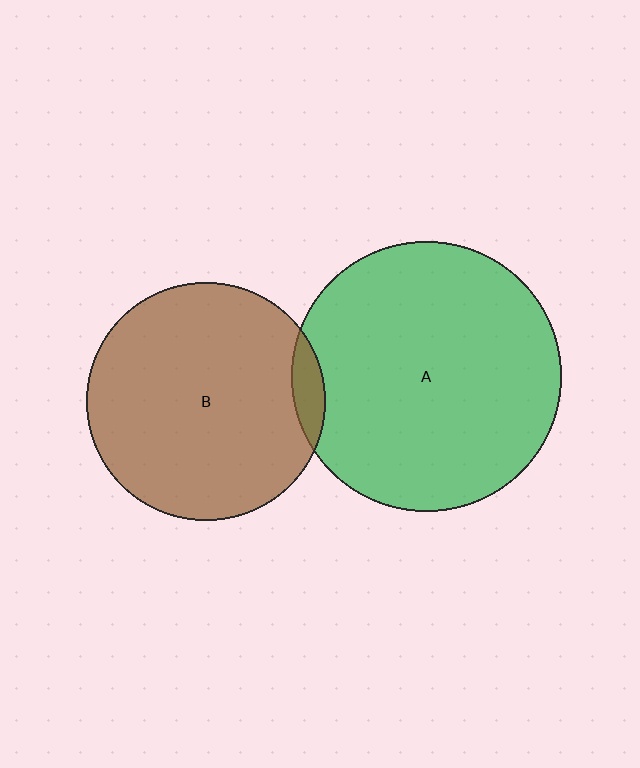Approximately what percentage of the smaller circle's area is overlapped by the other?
Approximately 5%.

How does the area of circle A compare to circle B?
Approximately 1.3 times.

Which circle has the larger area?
Circle A (green).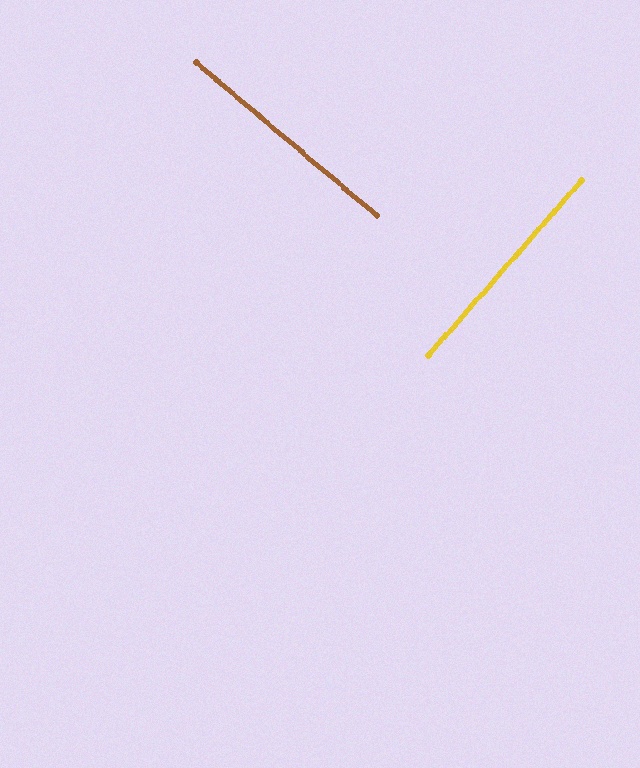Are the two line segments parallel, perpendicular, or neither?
Perpendicular — they meet at approximately 89°.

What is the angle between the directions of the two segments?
Approximately 89 degrees.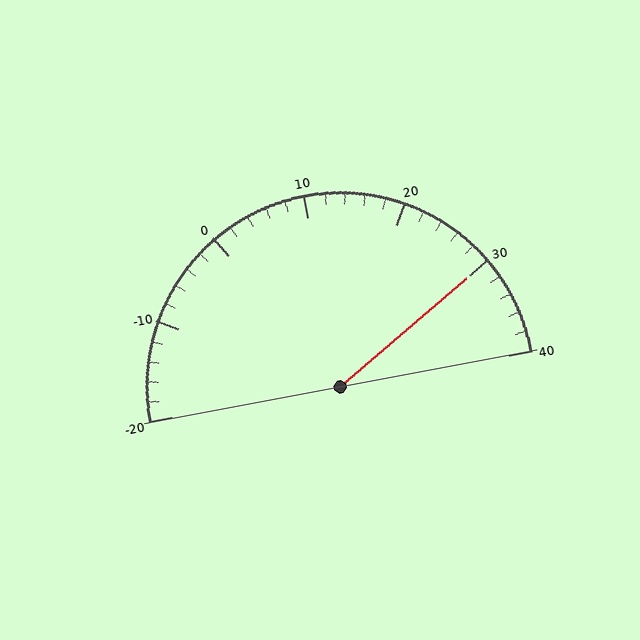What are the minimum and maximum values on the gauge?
The gauge ranges from -20 to 40.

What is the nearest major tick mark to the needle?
The nearest major tick mark is 30.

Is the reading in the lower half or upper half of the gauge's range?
The reading is in the upper half of the range (-20 to 40).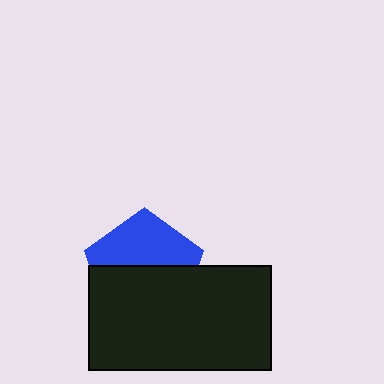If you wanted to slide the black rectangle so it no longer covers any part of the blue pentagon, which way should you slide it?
Slide it down — that is the most direct way to separate the two shapes.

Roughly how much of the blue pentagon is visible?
About half of it is visible (roughly 46%).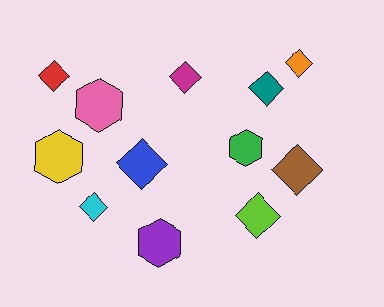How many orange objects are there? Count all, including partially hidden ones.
There is 1 orange object.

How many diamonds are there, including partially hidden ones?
There are 8 diamonds.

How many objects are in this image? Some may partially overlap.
There are 12 objects.